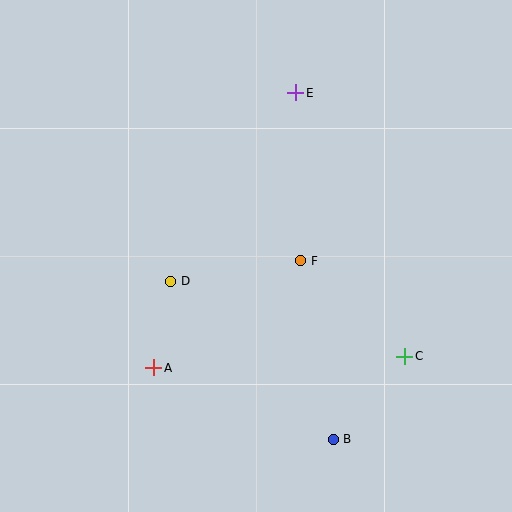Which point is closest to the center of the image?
Point F at (301, 261) is closest to the center.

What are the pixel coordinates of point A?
Point A is at (154, 368).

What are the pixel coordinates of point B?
Point B is at (333, 439).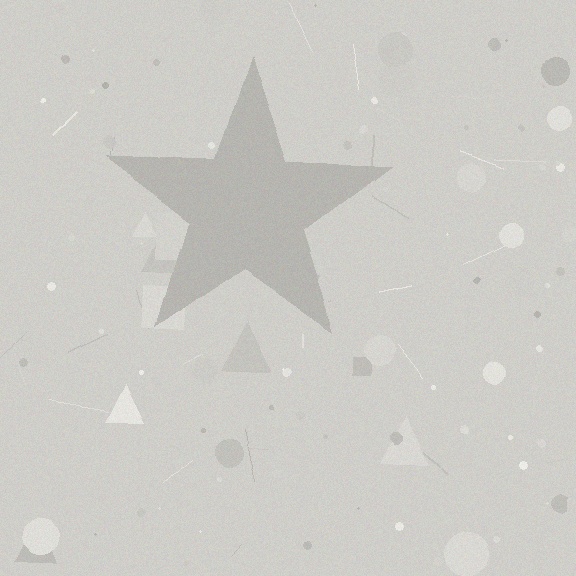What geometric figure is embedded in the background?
A star is embedded in the background.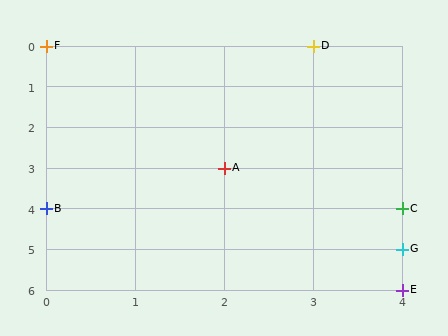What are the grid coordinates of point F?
Point F is at grid coordinates (0, 0).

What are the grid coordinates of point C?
Point C is at grid coordinates (4, 4).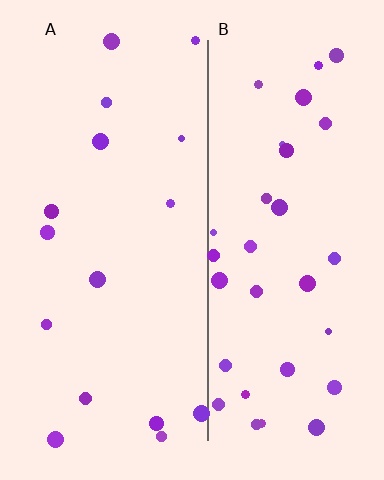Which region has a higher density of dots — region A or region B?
B (the right).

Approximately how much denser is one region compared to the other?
Approximately 2.1× — region B over region A.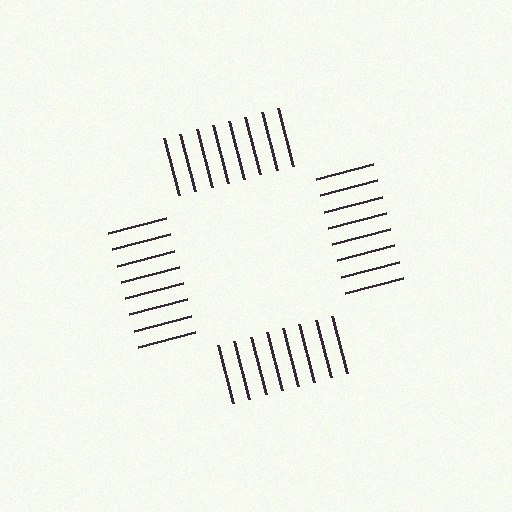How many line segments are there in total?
32 — 8 along each of the 4 edges.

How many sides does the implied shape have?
4 sides — the line-ends trace a square.